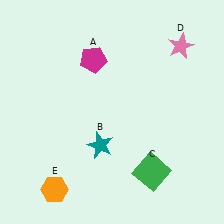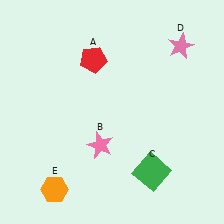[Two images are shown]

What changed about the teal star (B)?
In Image 1, B is teal. In Image 2, it changed to pink.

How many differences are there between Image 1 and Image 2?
There are 2 differences between the two images.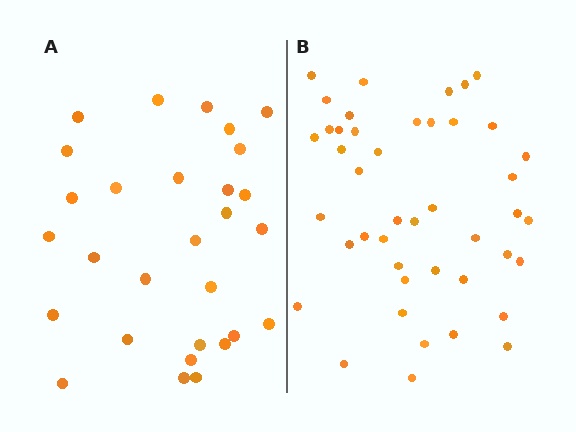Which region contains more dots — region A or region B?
Region B (the right region) has more dots.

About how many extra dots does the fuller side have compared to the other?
Region B has approximately 15 more dots than region A.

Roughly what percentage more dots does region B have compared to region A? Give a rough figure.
About 50% more.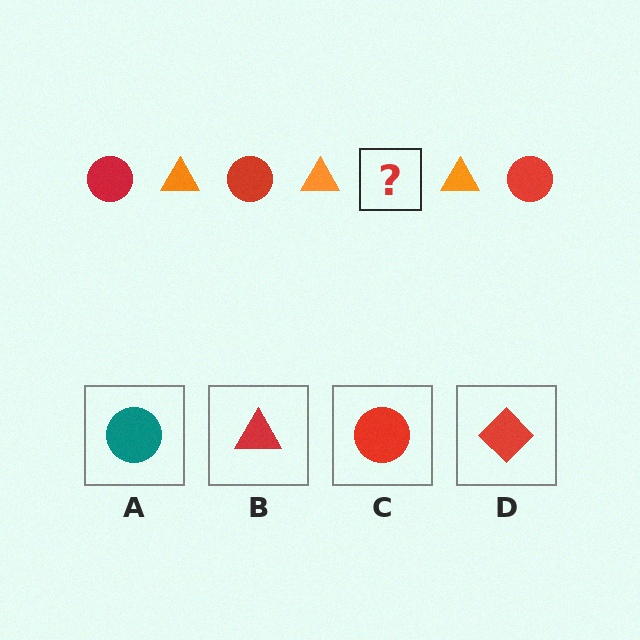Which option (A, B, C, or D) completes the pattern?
C.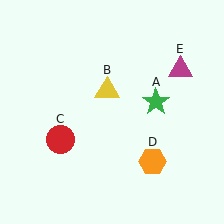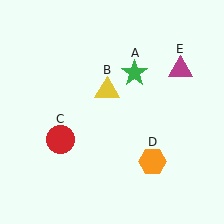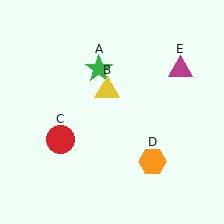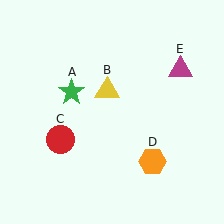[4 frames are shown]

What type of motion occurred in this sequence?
The green star (object A) rotated counterclockwise around the center of the scene.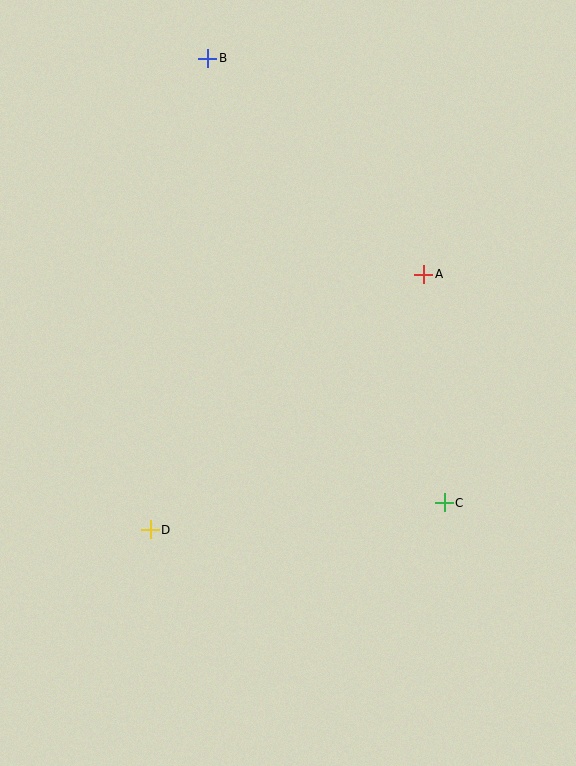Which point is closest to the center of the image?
Point A at (424, 274) is closest to the center.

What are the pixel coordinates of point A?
Point A is at (424, 274).